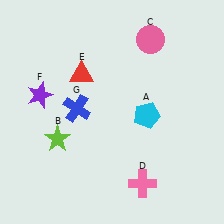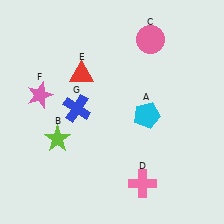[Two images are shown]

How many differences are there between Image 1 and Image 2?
There is 1 difference between the two images.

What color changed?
The star (F) changed from purple in Image 1 to pink in Image 2.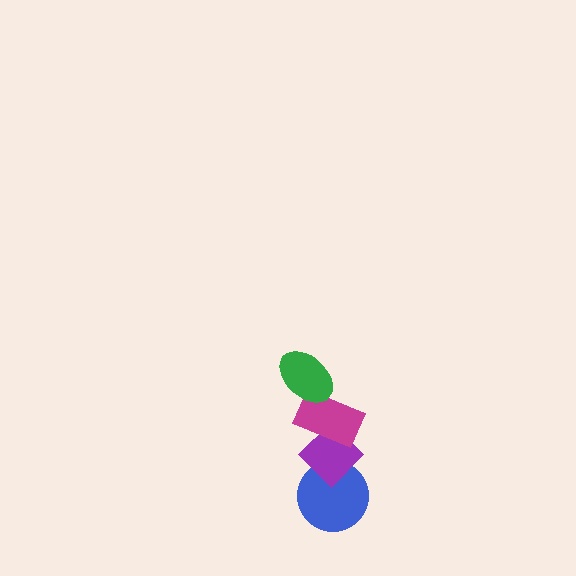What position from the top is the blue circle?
The blue circle is 4th from the top.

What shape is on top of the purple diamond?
The magenta rectangle is on top of the purple diamond.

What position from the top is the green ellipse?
The green ellipse is 1st from the top.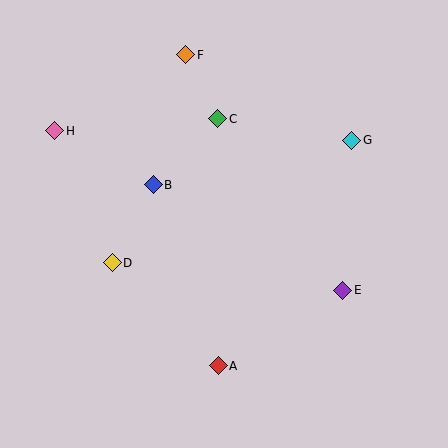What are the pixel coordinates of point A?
Point A is at (218, 366).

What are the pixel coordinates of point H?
Point H is at (55, 131).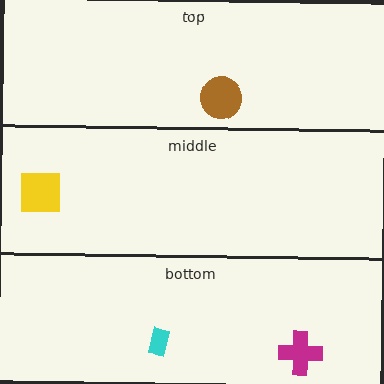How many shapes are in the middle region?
1.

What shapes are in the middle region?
The yellow square.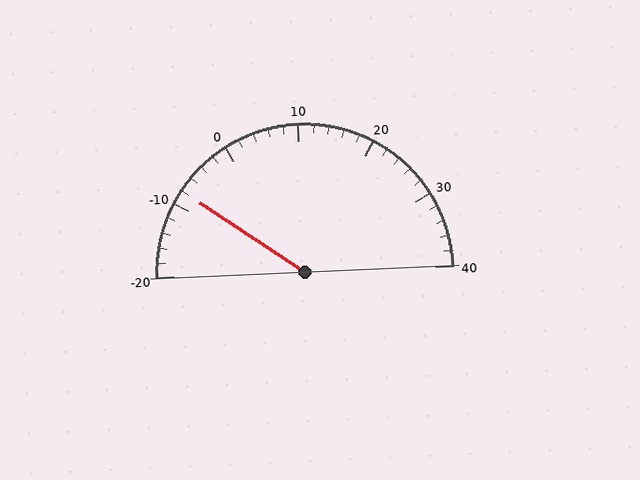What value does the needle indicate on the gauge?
The needle indicates approximately -8.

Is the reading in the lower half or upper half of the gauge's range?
The reading is in the lower half of the range (-20 to 40).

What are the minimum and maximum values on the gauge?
The gauge ranges from -20 to 40.